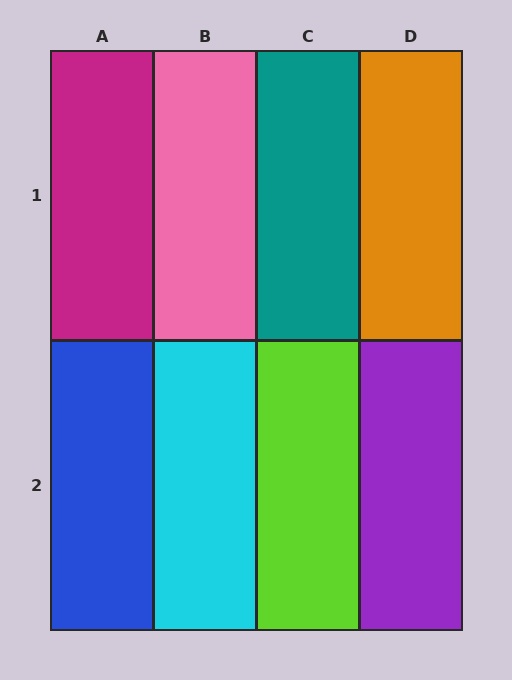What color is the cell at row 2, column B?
Cyan.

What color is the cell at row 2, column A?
Blue.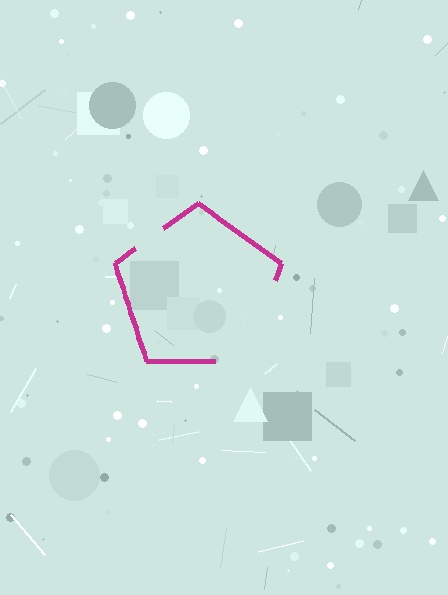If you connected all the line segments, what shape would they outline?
They would outline a pentagon.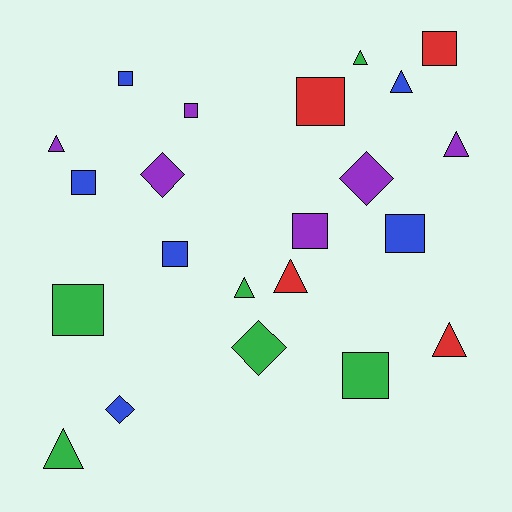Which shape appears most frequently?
Square, with 10 objects.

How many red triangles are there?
There are 2 red triangles.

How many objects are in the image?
There are 22 objects.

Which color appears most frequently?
Purple, with 6 objects.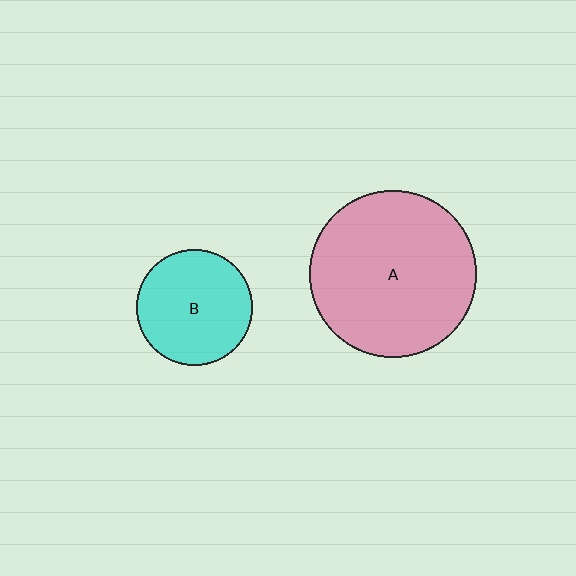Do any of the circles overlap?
No, none of the circles overlap.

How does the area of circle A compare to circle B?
Approximately 2.1 times.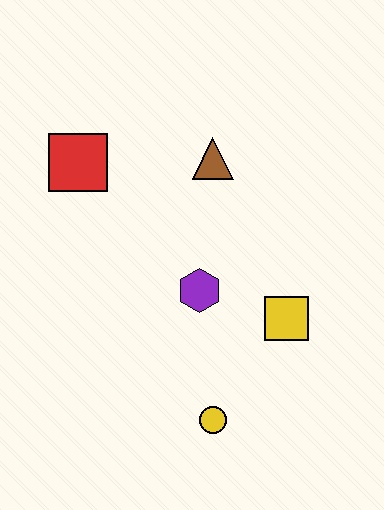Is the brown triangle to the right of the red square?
Yes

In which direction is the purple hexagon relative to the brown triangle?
The purple hexagon is below the brown triangle.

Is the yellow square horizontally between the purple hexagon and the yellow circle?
No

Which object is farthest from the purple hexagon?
The red square is farthest from the purple hexagon.